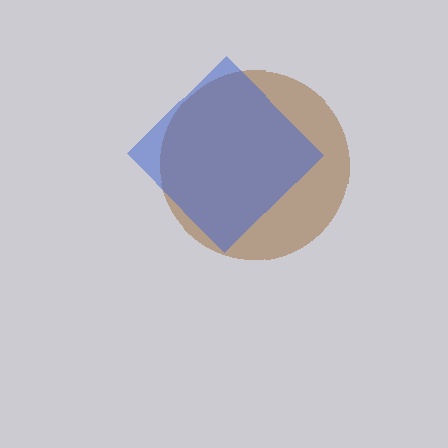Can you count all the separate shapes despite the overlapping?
Yes, there are 2 separate shapes.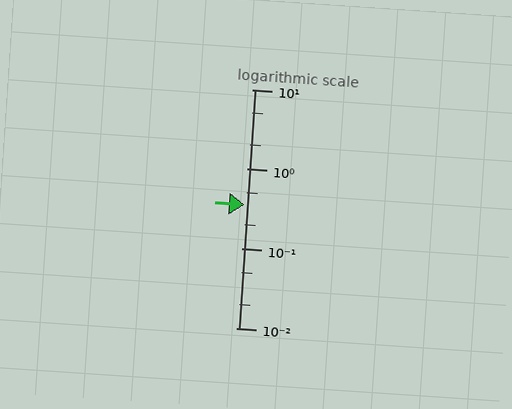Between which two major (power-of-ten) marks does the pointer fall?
The pointer is between 0.1 and 1.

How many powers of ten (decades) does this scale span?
The scale spans 3 decades, from 0.01 to 10.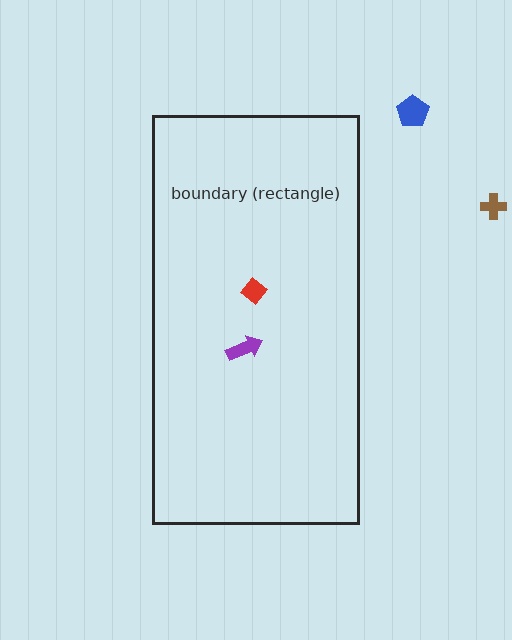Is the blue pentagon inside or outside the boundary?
Outside.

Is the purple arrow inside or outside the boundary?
Inside.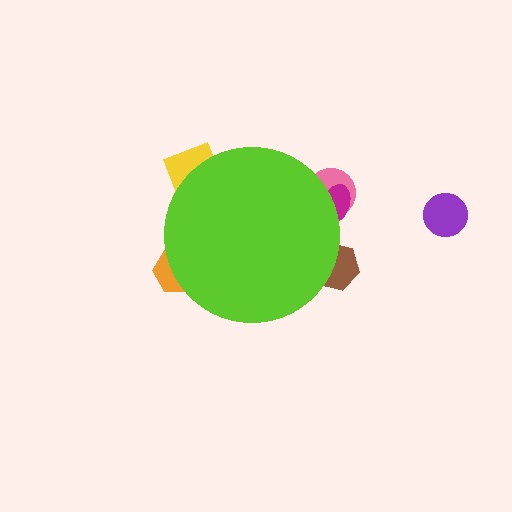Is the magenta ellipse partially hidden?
Yes, the magenta ellipse is partially hidden behind the lime circle.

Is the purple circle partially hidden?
No, the purple circle is fully visible.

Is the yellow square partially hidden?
Yes, the yellow square is partially hidden behind the lime circle.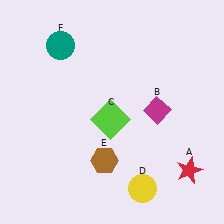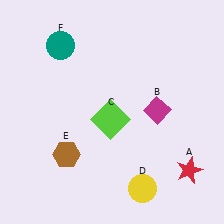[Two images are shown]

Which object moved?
The brown hexagon (E) moved left.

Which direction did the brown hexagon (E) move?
The brown hexagon (E) moved left.